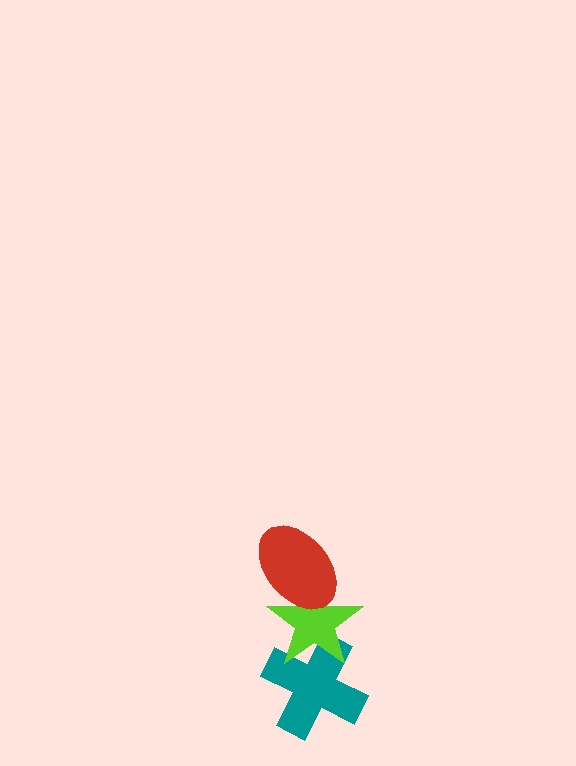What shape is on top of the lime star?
The red ellipse is on top of the lime star.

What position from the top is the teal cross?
The teal cross is 3rd from the top.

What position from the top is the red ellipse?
The red ellipse is 1st from the top.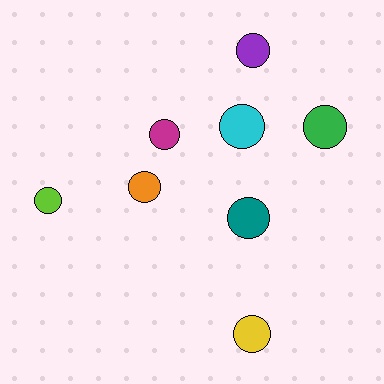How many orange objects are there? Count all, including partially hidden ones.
There is 1 orange object.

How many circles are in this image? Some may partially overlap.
There are 8 circles.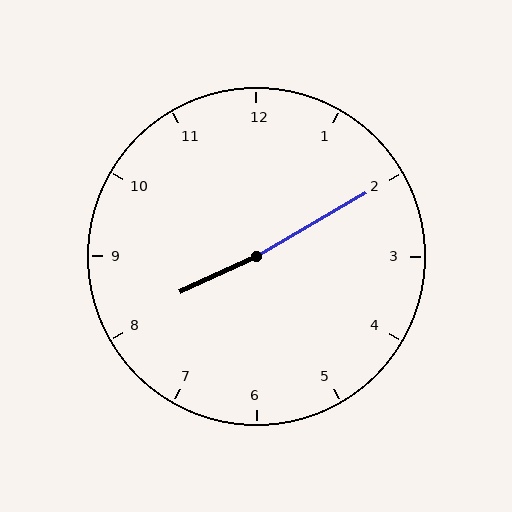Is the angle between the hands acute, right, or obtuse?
It is obtuse.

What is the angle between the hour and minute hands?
Approximately 175 degrees.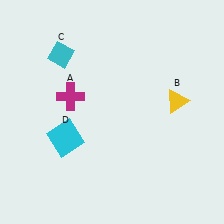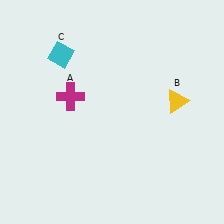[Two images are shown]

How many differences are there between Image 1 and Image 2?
There is 1 difference between the two images.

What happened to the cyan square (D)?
The cyan square (D) was removed in Image 2. It was in the bottom-left area of Image 1.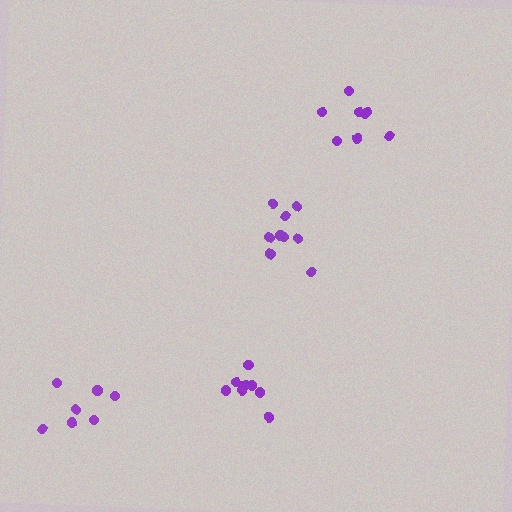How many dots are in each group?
Group 1: 10 dots, Group 2: 9 dots, Group 3: 7 dots, Group 4: 10 dots (36 total).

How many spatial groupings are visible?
There are 4 spatial groupings.